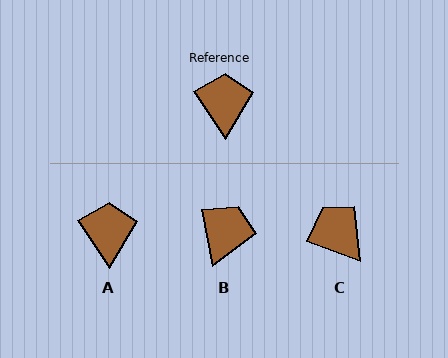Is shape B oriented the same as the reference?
No, it is off by about 23 degrees.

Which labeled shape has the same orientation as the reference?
A.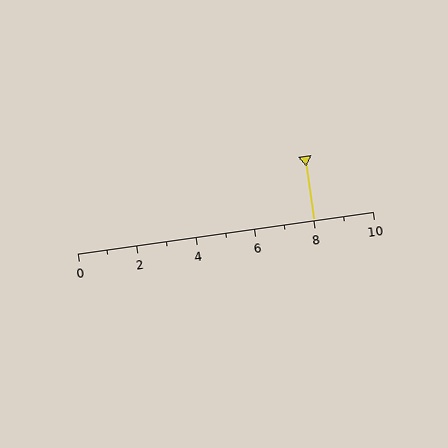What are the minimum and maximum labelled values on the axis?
The axis runs from 0 to 10.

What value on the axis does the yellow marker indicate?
The marker indicates approximately 8.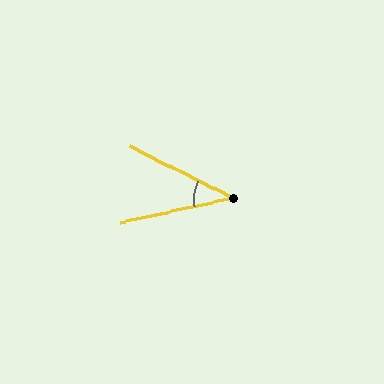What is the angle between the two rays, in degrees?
Approximately 39 degrees.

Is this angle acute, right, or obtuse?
It is acute.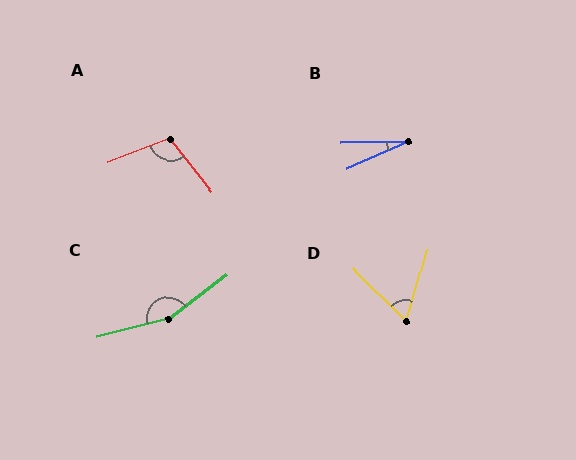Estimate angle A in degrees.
Approximately 107 degrees.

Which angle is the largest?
C, at approximately 157 degrees.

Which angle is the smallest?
B, at approximately 23 degrees.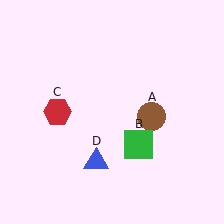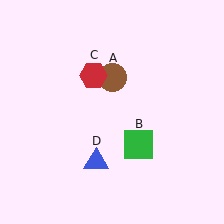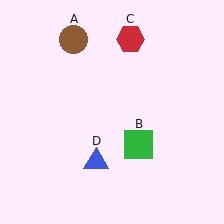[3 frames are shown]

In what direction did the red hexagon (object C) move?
The red hexagon (object C) moved up and to the right.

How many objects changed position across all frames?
2 objects changed position: brown circle (object A), red hexagon (object C).